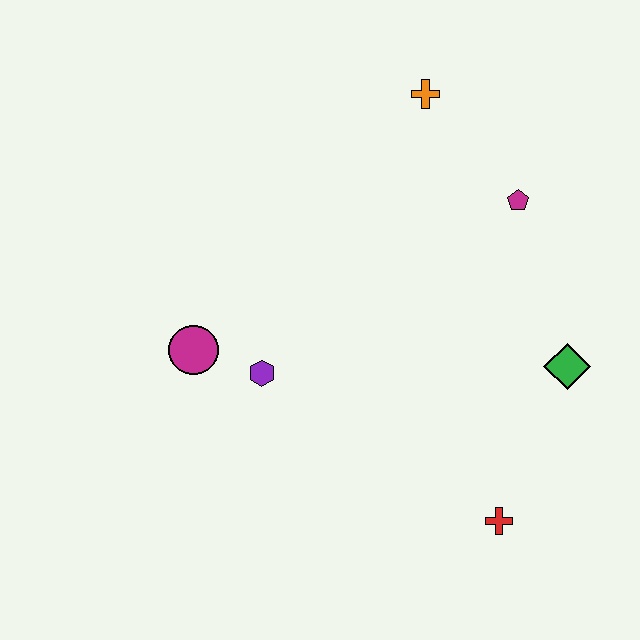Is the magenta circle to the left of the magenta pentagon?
Yes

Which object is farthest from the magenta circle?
The green diamond is farthest from the magenta circle.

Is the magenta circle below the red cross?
No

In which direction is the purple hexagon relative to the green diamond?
The purple hexagon is to the left of the green diamond.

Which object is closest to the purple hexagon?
The magenta circle is closest to the purple hexagon.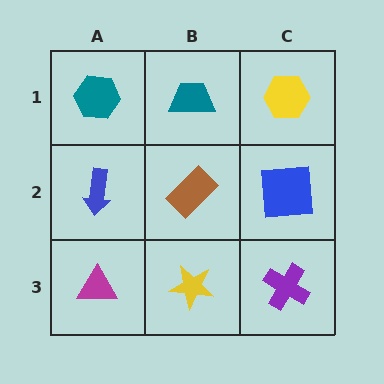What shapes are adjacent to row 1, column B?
A brown rectangle (row 2, column B), a teal hexagon (row 1, column A), a yellow hexagon (row 1, column C).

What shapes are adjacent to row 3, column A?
A blue arrow (row 2, column A), a yellow star (row 3, column B).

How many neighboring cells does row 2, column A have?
3.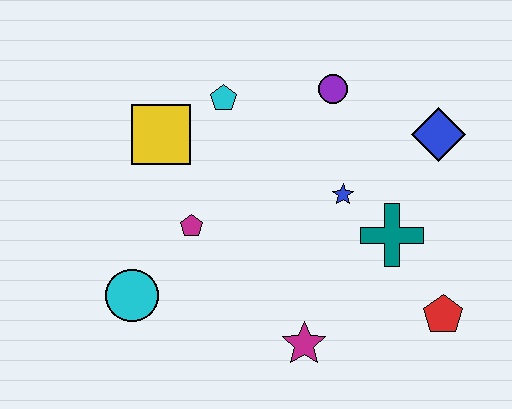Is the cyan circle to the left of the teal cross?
Yes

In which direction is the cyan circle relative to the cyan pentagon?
The cyan circle is below the cyan pentagon.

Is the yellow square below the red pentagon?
No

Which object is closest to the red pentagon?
The teal cross is closest to the red pentagon.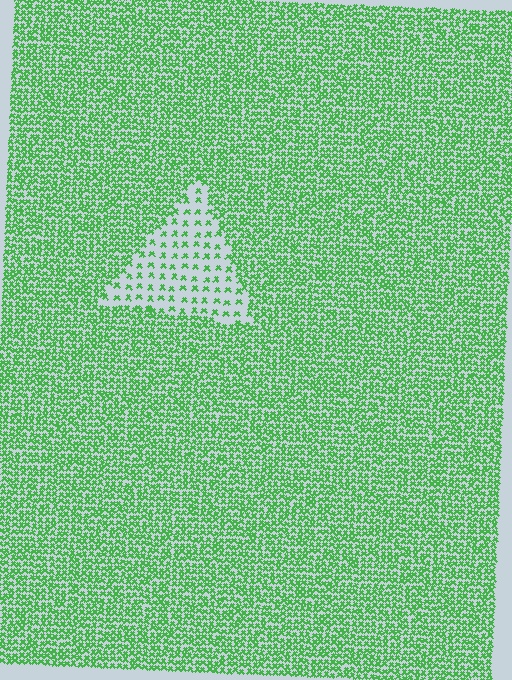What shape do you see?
I see a triangle.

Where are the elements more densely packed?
The elements are more densely packed outside the triangle boundary.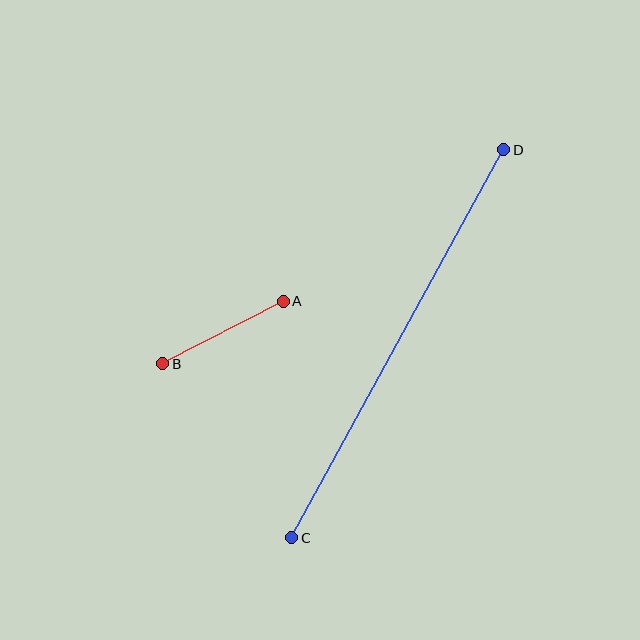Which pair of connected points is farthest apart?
Points C and D are farthest apart.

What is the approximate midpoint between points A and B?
The midpoint is at approximately (223, 332) pixels.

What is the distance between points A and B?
The distance is approximately 136 pixels.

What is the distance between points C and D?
The distance is approximately 442 pixels.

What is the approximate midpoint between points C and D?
The midpoint is at approximately (398, 344) pixels.